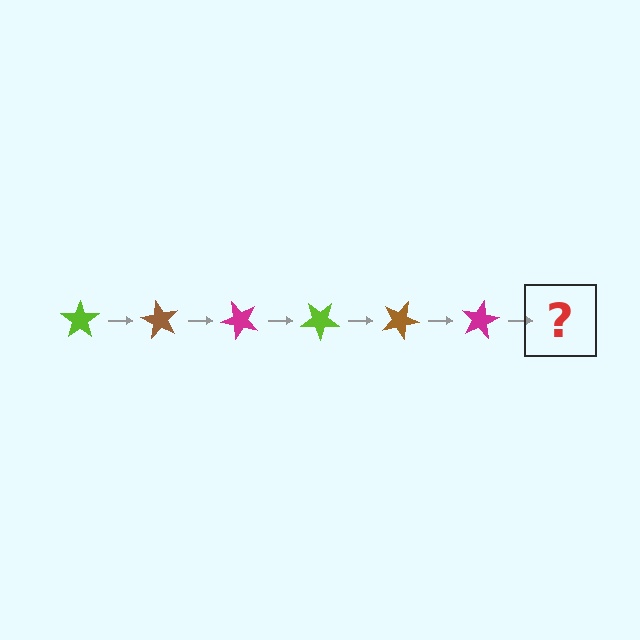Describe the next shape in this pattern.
It should be a lime star, rotated 360 degrees from the start.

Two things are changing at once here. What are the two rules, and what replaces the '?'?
The two rules are that it rotates 60 degrees each step and the color cycles through lime, brown, and magenta. The '?' should be a lime star, rotated 360 degrees from the start.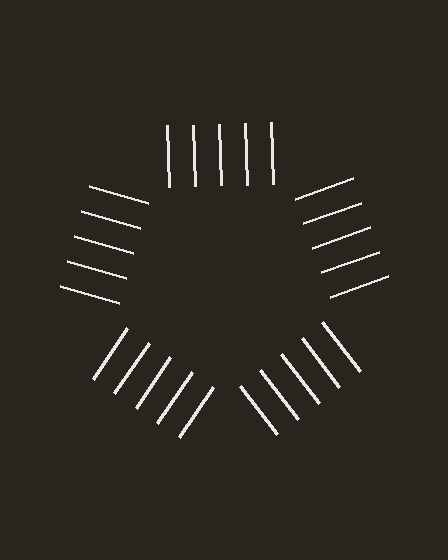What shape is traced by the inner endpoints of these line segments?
An illusory pentagon — the line segments terminate on its edges but no continuous stroke is drawn.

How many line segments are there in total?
25 — 5 along each of the 5 edges.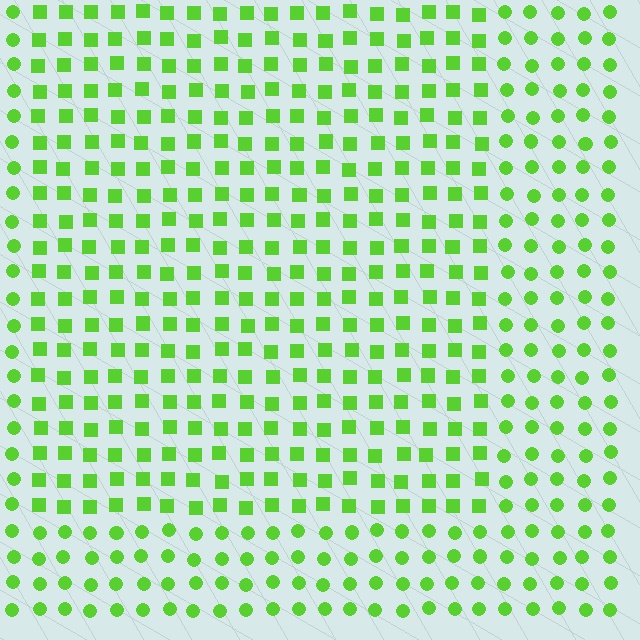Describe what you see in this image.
The image is filled with small lime elements arranged in a uniform grid. A rectangle-shaped region contains squares, while the surrounding area contains circles. The boundary is defined purely by the change in element shape.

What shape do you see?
I see a rectangle.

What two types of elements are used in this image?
The image uses squares inside the rectangle region and circles outside it.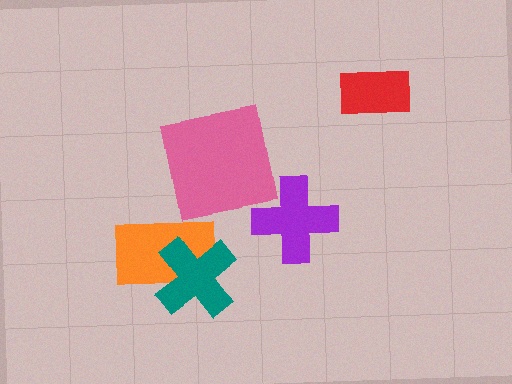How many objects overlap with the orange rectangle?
1 object overlaps with the orange rectangle.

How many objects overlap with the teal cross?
1 object overlaps with the teal cross.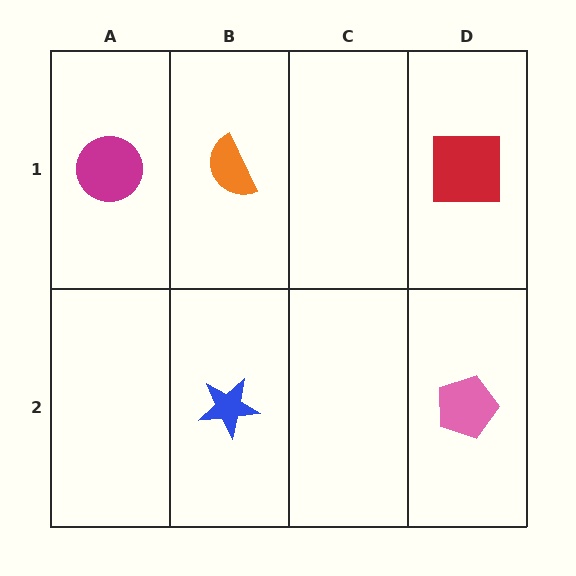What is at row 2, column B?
A blue star.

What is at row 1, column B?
An orange semicircle.